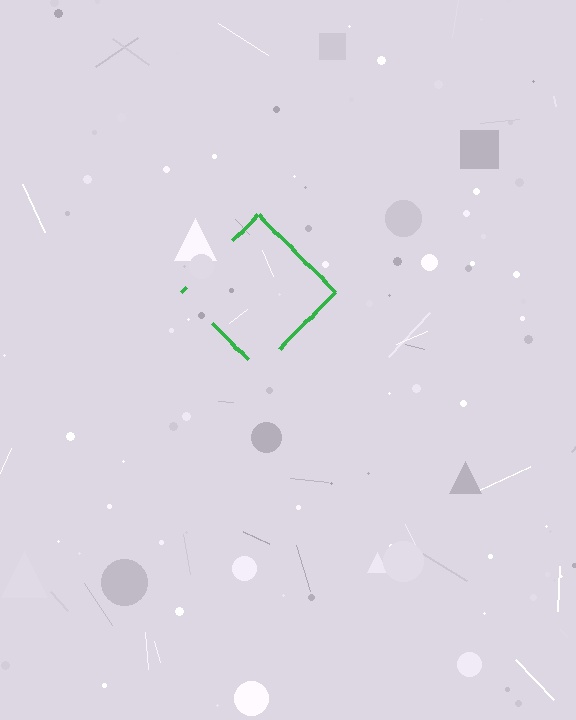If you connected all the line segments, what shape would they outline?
They would outline a diamond.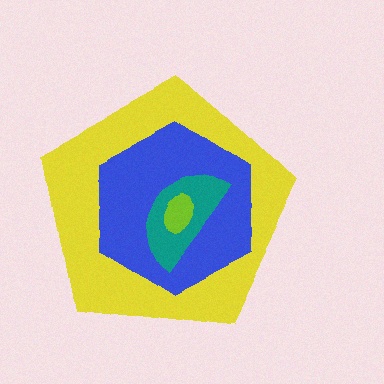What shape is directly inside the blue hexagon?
The teal semicircle.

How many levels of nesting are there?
4.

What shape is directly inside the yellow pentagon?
The blue hexagon.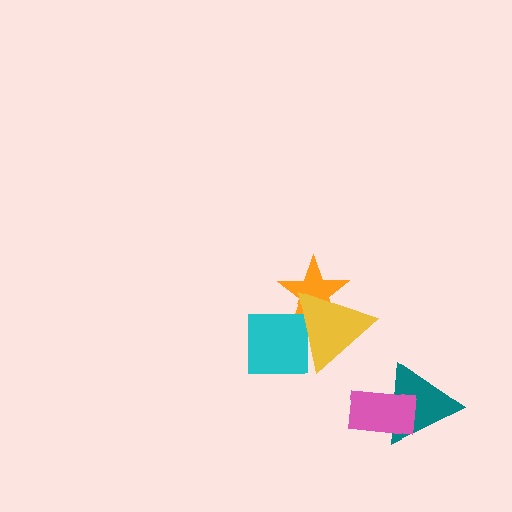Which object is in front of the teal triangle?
The pink rectangle is in front of the teal triangle.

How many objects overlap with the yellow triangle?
2 objects overlap with the yellow triangle.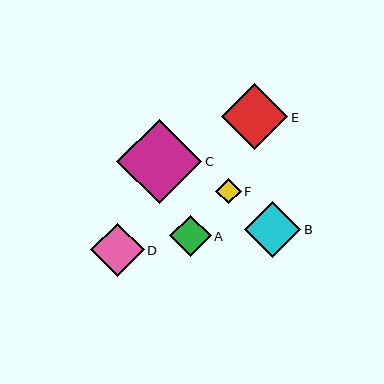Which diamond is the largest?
Diamond C is the largest with a size of approximately 85 pixels.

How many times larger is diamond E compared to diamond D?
Diamond E is approximately 1.2 times the size of diamond D.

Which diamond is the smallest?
Diamond F is the smallest with a size of approximately 26 pixels.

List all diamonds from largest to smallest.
From largest to smallest: C, E, B, D, A, F.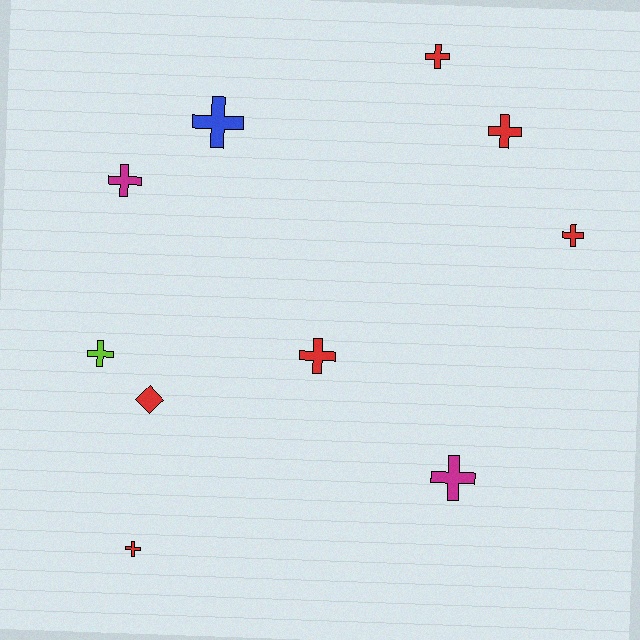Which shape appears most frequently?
Cross, with 9 objects.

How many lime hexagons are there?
There are no lime hexagons.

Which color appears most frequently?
Red, with 6 objects.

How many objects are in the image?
There are 10 objects.